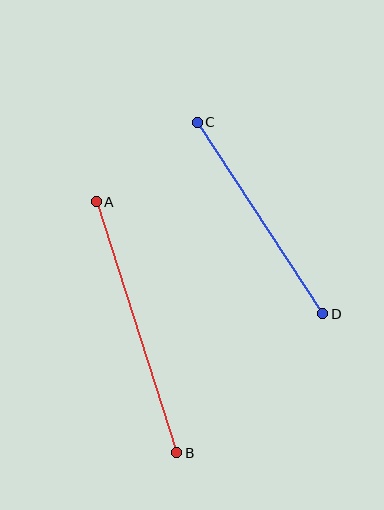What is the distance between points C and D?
The distance is approximately 229 pixels.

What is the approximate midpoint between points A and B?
The midpoint is at approximately (137, 327) pixels.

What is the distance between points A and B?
The distance is approximately 264 pixels.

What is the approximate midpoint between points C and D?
The midpoint is at approximately (260, 218) pixels.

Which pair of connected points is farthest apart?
Points A and B are farthest apart.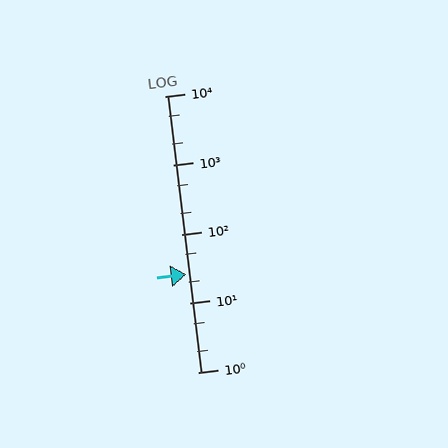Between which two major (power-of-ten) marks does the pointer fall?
The pointer is between 10 and 100.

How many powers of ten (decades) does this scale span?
The scale spans 4 decades, from 1 to 10000.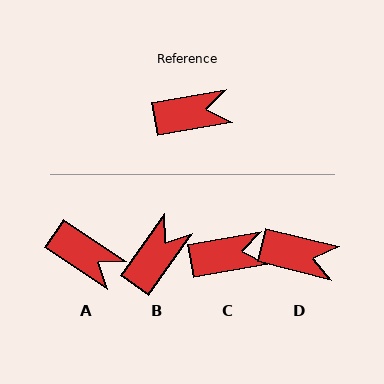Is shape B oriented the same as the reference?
No, it is off by about 46 degrees.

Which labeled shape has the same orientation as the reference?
C.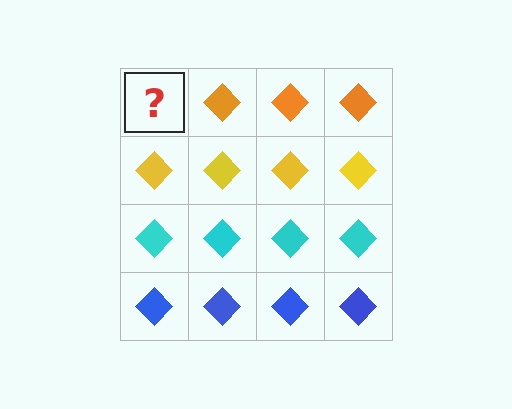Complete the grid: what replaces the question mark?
The question mark should be replaced with an orange diamond.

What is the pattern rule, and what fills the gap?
The rule is that each row has a consistent color. The gap should be filled with an orange diamond.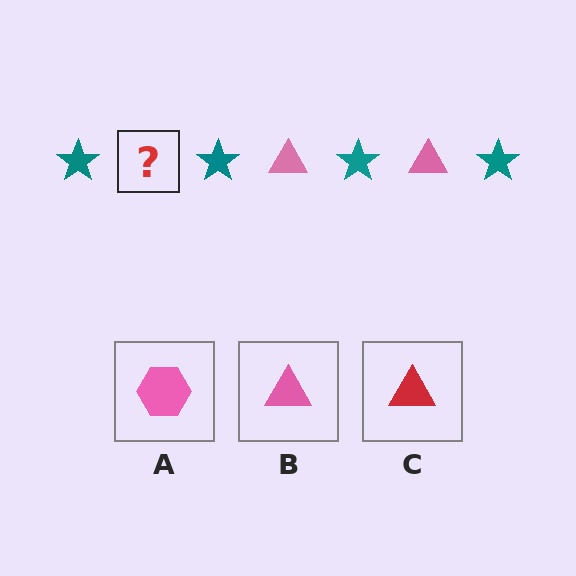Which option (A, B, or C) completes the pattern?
B.